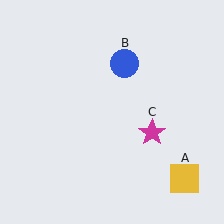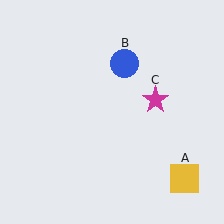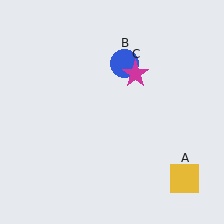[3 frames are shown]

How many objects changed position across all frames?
1 object changed position: magenta star (object C).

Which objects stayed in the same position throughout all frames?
Yellow square (object A) and blue circle (object B) remained stationary.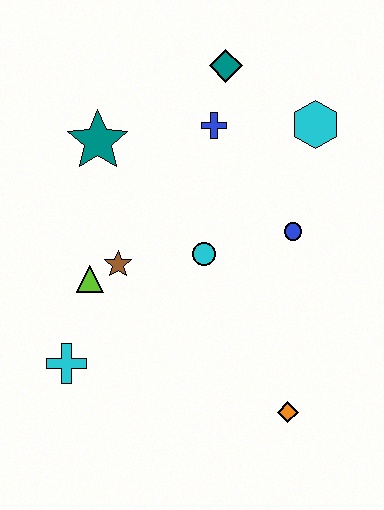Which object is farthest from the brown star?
The cyan hexagon is farthest from the brown star.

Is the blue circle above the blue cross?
No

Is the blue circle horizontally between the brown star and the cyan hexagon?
Yes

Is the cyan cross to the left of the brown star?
Yes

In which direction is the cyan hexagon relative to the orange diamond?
The cyan hexagon is above the orange diamond.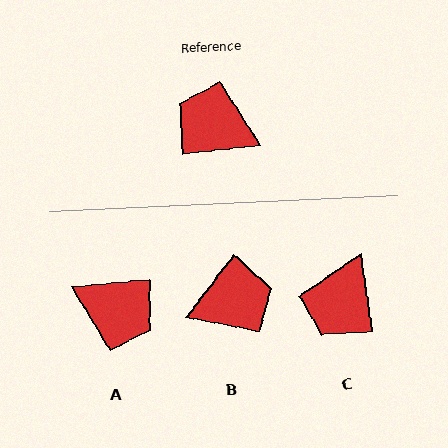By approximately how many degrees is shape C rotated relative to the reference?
Approximately 92 degrees counter-clockwise.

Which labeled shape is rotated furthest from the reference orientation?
A, about 179 degrees away.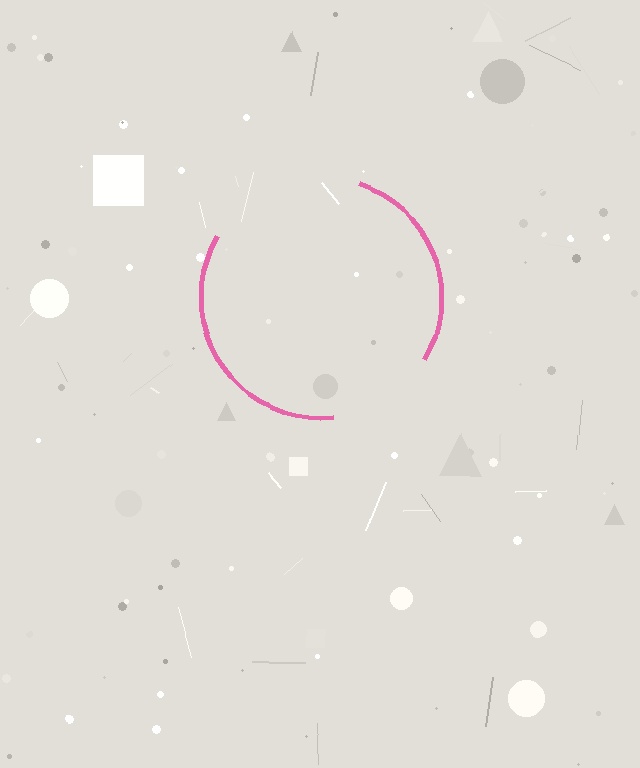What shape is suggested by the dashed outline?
The dashed outline suggests a circle.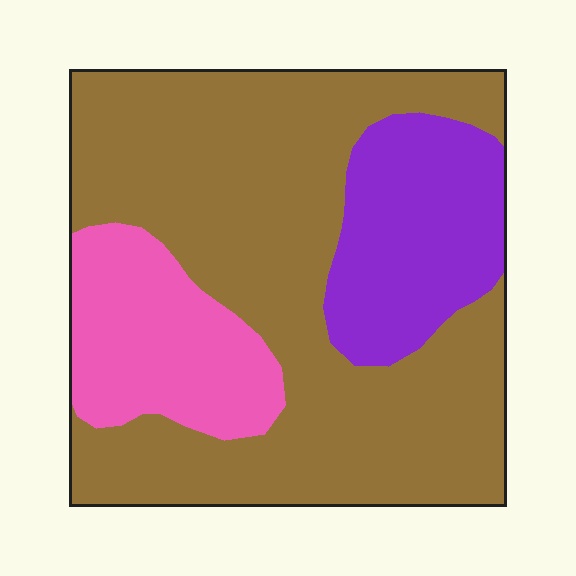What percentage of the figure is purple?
Purple takes up about one fifth (1/5) of the figure.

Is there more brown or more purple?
Brown.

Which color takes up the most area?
Brown, at roughly 65%.